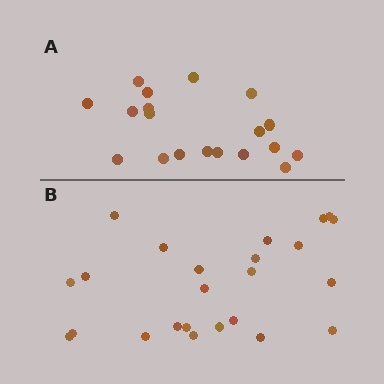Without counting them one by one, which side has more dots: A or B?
Region B (the bottom region) has more dots.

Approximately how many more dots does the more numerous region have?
Region B has about 5 more dots than region A.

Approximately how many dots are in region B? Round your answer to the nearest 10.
About 20 dots. (The exact count is 24, which rounds to 20.)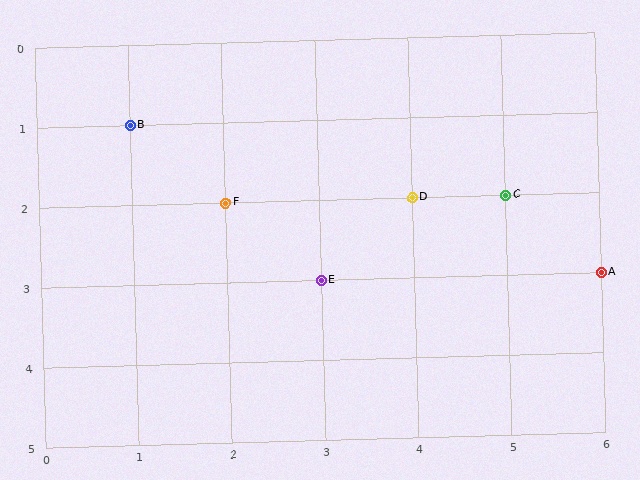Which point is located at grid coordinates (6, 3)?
Point A is at (6, 3).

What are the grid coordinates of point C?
Point C is at grid coordinates (5, 2).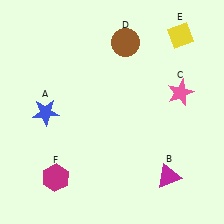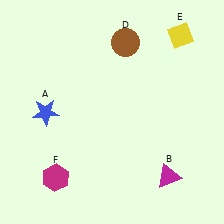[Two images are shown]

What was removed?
The pink star (C) was removed in Image 2.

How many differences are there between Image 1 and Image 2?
There is 1 difference between the two images.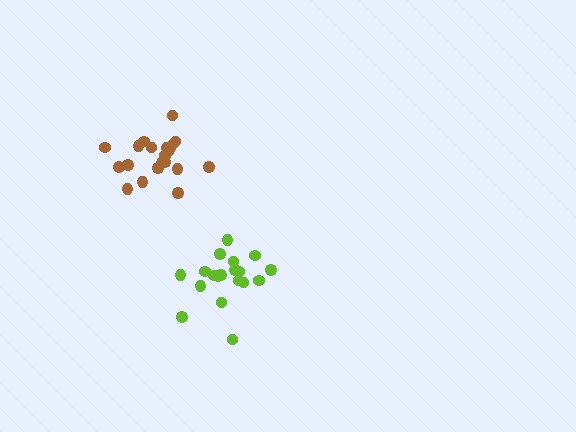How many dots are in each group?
Group 1: 20 dots, Group 2: 19 dots (39 total).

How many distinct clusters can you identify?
There are 2 distinct clusters.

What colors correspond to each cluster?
The clusters are colored: brown, lime.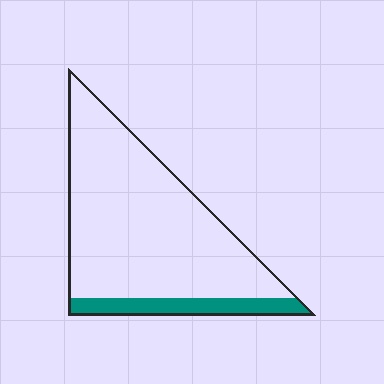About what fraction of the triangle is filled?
About one eighth (1/8).